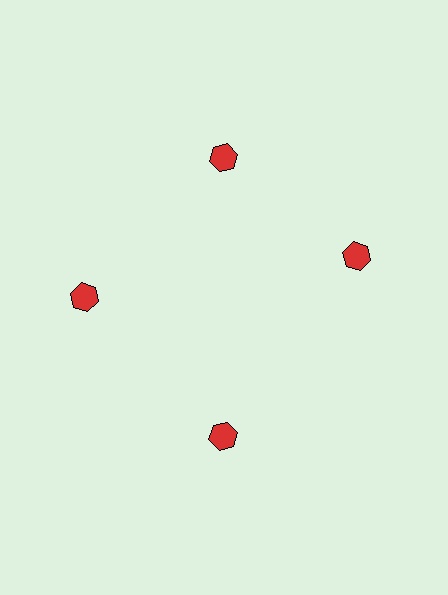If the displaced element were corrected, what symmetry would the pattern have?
It would have 4-fold rotational symmetry — the pattern would map onto itself every 90 degrees.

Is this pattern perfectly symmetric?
No. The 4 red hexagons are arranged in a ring, but one element near the 3 o'clock position is rotated out of alignment along the ring, breaking the 4-fold rotational symmetry.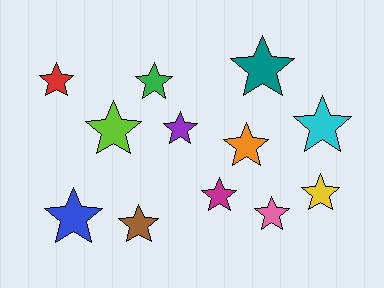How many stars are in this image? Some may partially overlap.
There are 12 stars.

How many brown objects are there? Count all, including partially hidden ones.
There is 1 brown object.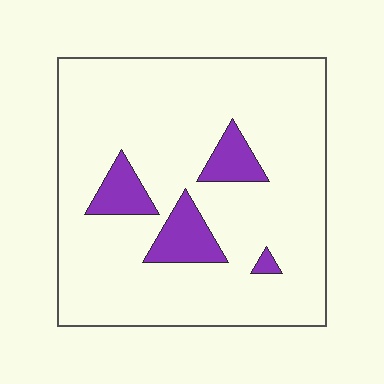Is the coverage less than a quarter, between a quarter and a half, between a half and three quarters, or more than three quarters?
Less than a quarter.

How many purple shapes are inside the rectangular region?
4.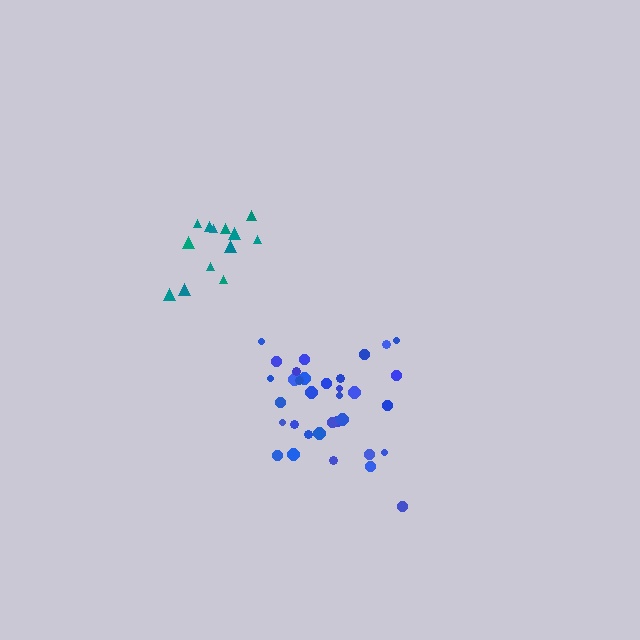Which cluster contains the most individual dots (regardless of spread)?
Blue (34).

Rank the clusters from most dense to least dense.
teal, blue.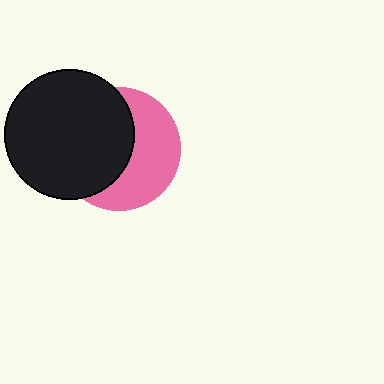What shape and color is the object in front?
The object in front is a black circle.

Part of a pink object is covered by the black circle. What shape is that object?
It is a circle.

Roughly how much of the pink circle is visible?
About half of it is visible (roughly 47%).